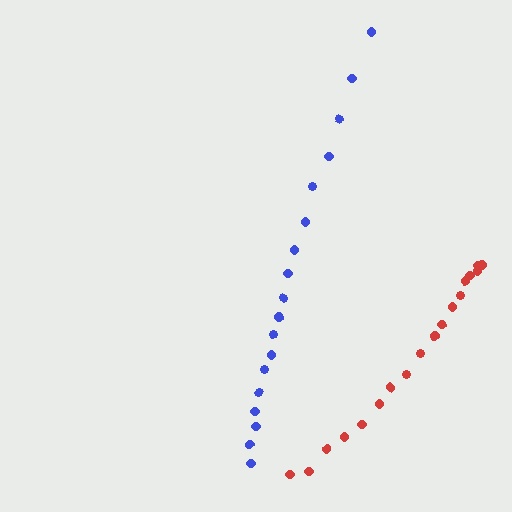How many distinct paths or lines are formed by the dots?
There are 2 distinct paths.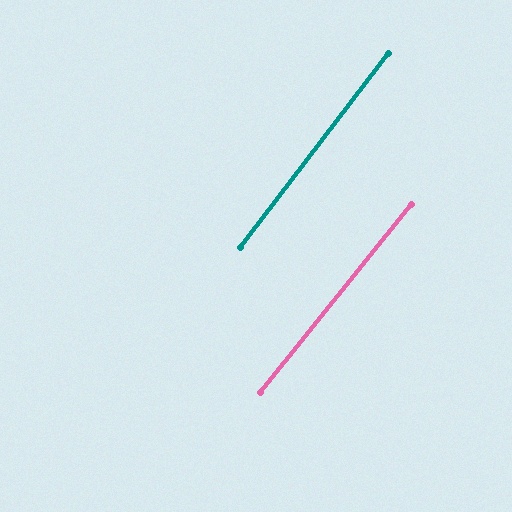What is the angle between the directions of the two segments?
Approximately 1 degree.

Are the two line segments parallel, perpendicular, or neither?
Parallel — their directions differ by only 1.3°.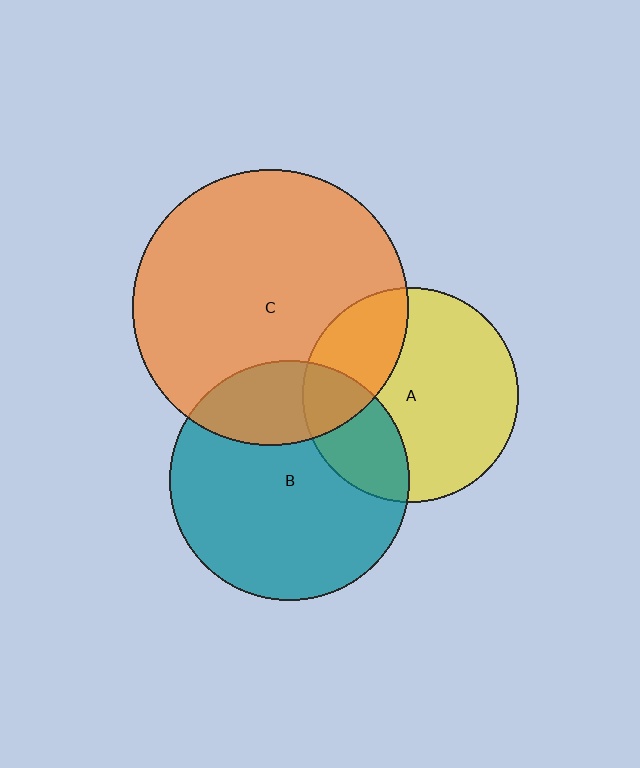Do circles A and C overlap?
Yes.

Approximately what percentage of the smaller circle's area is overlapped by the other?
Approximately 25%.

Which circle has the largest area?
Circle C (orange).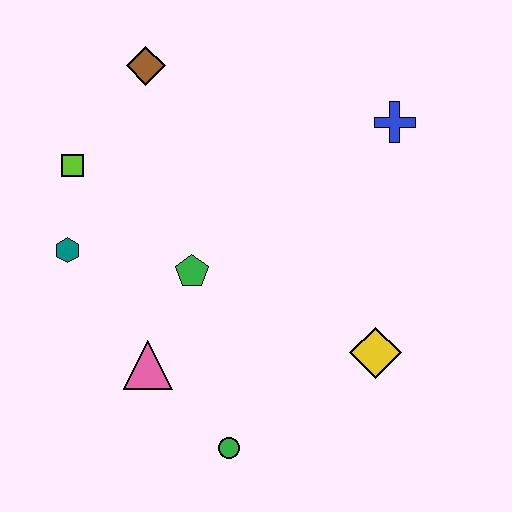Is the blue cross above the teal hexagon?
Yes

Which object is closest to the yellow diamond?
The green circle is closest to the yellow diamond.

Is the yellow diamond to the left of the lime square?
No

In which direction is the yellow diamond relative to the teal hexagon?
The yellow diamond is to the right of the teal hexagon.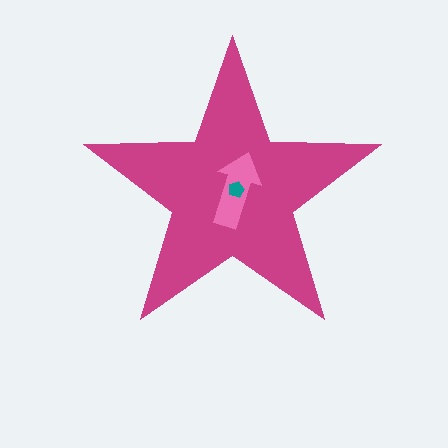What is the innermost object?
The teal pentagon.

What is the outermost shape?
The magenta star.